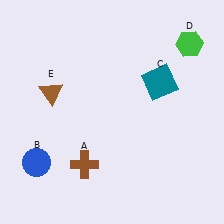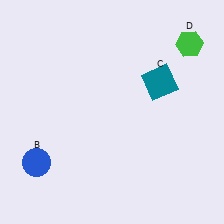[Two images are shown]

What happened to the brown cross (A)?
The brown cross (A) was removed in Image 2. It was in the bottom-left area of Image 1.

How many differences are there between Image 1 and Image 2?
There are 2 differences between the two images.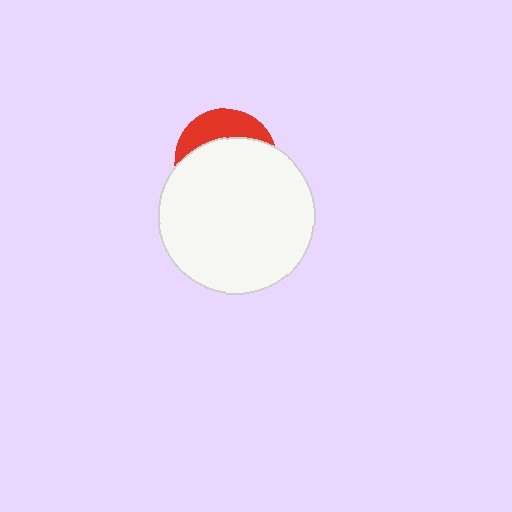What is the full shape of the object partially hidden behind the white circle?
The partially hidden object is a red circle.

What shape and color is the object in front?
The object in front is a white circle.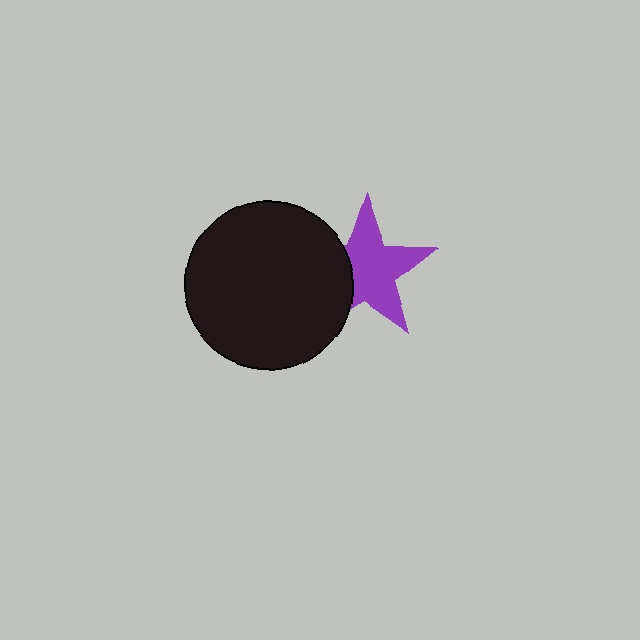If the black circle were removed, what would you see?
You would see the complete purple star.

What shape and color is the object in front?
The object in front is a black circle.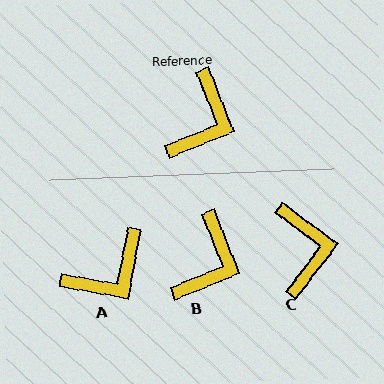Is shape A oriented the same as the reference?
No, it is off by about 32 degrees.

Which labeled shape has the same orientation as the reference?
B.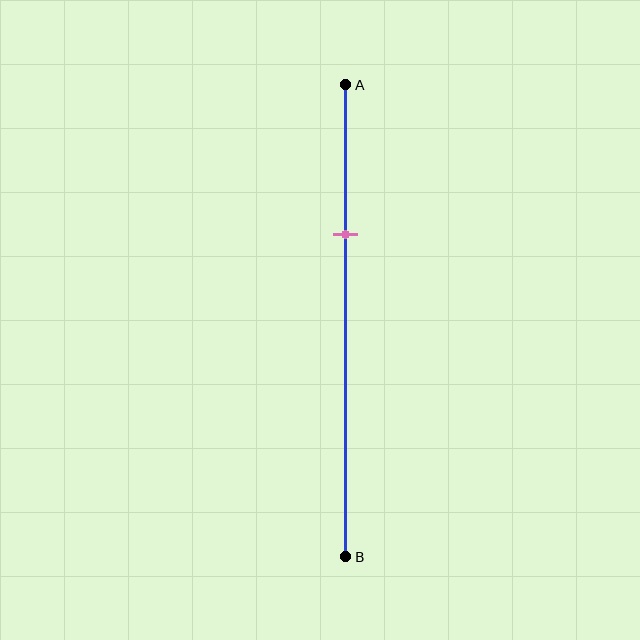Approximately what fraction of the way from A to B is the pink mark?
The pink mark is approximately 30% of the way from A to B.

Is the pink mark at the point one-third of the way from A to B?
Yes, the mark is approximately at the one-third point.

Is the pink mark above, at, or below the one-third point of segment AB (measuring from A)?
The pink mark is approximately at the one-third point of segment AB.